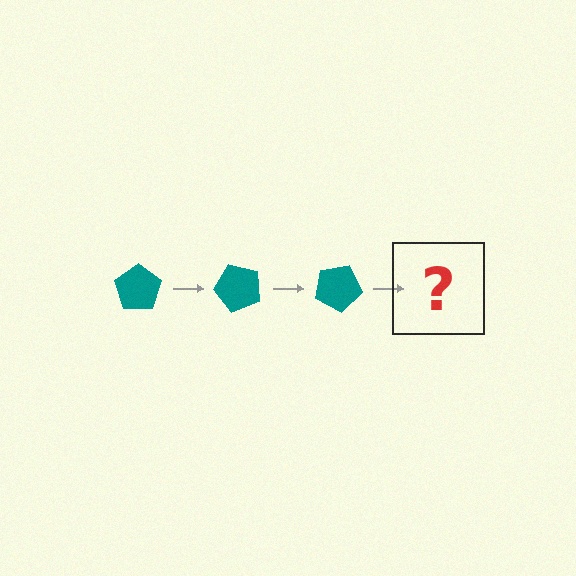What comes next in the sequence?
The next element should be a teal pentagon rotated 150 degrees.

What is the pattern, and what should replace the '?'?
The pattern is that the pentagon rotates 50 degrees each step. The '?' should be a teal pentagon rotated 150 degrees.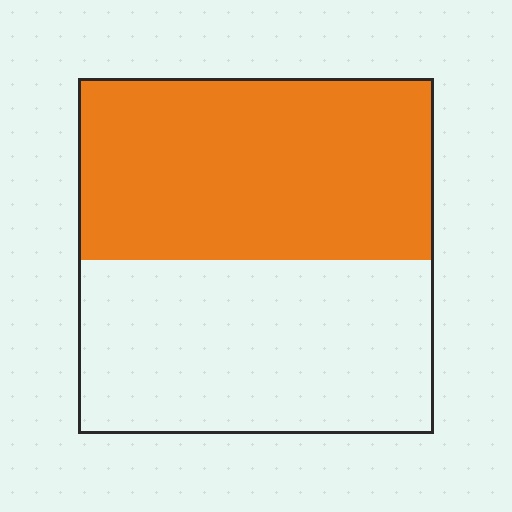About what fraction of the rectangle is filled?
About one half (1/2).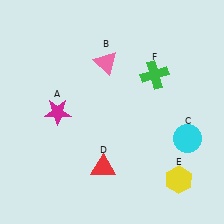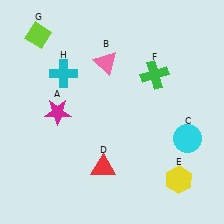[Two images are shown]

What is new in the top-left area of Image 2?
A cyan cross (H) was added in the top-left area of Image 2.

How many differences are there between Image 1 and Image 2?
There are 2 differences between the two images.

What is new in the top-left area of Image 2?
A lime diamond (G) was added in the top-left area of Image 2.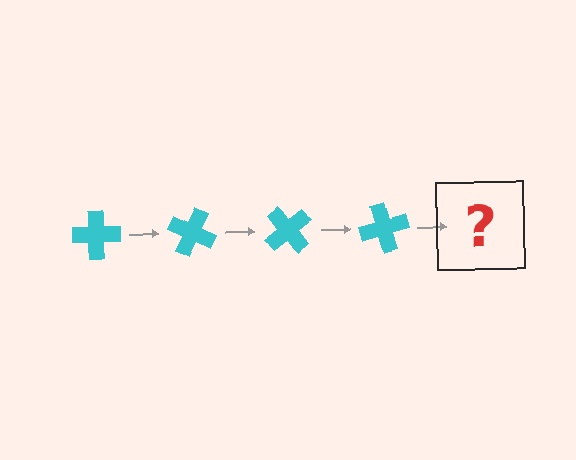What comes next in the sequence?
The next element should be a cyan cross rotated 100 degrees.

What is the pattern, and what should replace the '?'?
The pattern is that the cross rotates 25 degrees each step. The '?' should be a cyan cross rotated 100 degrees.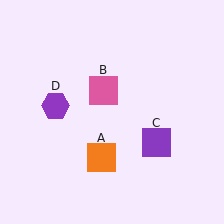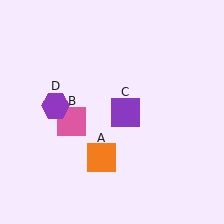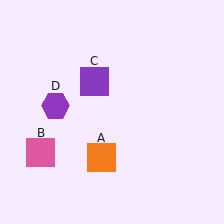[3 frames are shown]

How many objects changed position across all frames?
2 objects changed position: pink square (object B), purple square (object C).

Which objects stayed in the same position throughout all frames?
Orange square (object A) and purple hexagon (object D) remained stationary.